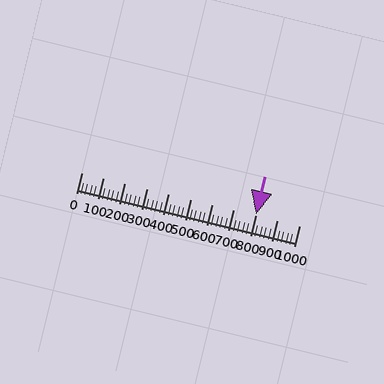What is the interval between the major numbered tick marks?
The major tick marks are spaced 100 units apart.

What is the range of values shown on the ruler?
The ruler shows values from 0 to 1000.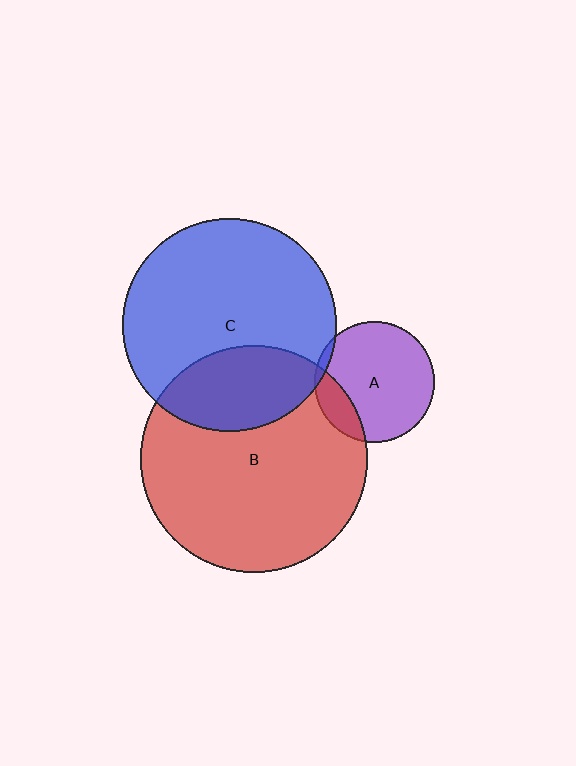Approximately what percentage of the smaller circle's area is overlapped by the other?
Approximately 5%.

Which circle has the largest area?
Circle B (red).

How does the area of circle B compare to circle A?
Approximately 3.6 times.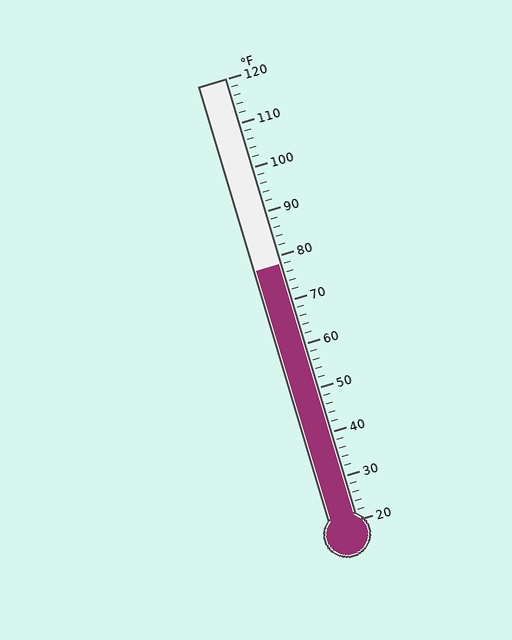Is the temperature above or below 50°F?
The temperature is above 50°F.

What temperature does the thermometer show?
The thermometer shows approximately 78°F.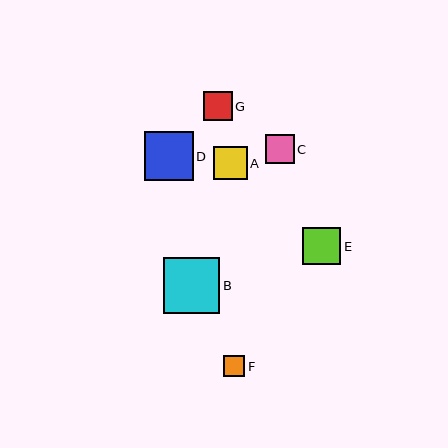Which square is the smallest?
Square F is the smallest with a size of approximately 21 pixels.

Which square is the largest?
Square B is the largest with a size of approximately 56 pixels.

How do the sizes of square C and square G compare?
Square C and square G are approximately the same size.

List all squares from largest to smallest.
From largest to smallest: B, D, E, A, C, G, F.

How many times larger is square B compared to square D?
Square B is approximately 1.1 times the size of square D.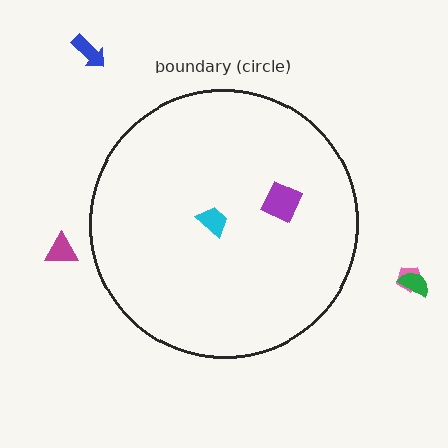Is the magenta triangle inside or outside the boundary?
Outside.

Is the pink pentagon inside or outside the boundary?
Outside.